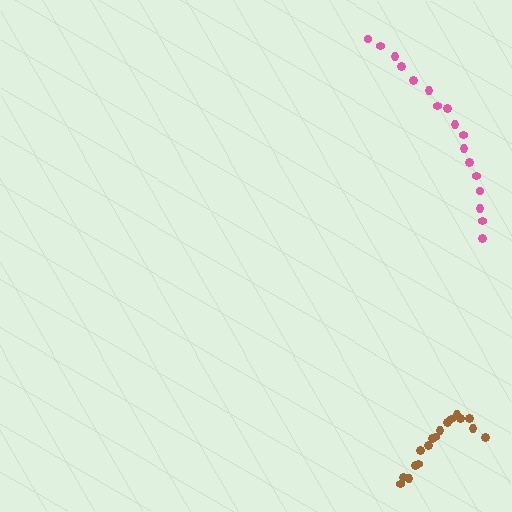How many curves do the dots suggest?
There are 2 distinct paths.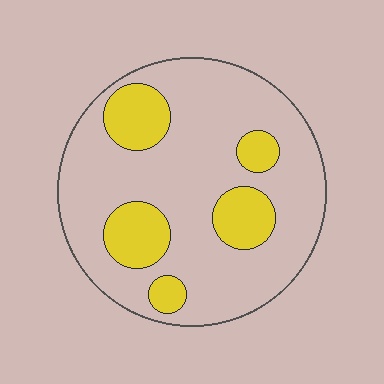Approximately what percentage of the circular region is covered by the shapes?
Approximately 25%.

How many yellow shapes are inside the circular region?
5.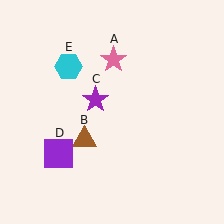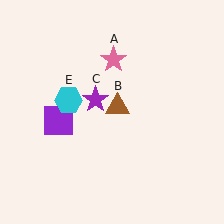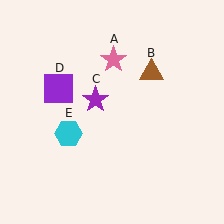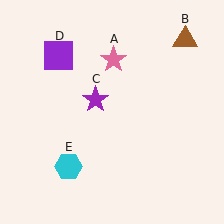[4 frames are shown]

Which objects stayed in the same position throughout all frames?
Pink star (object A) and purple star (object C) remained stationary.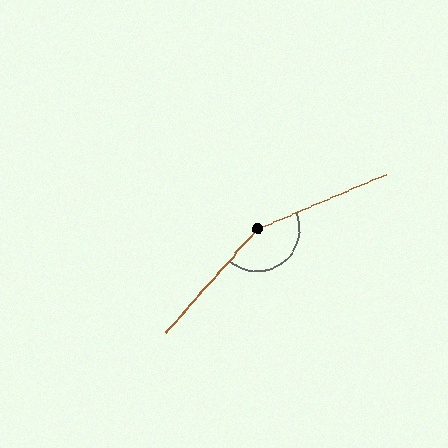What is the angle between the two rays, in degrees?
Approximately 154 degrees.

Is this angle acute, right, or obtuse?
It is obtuse.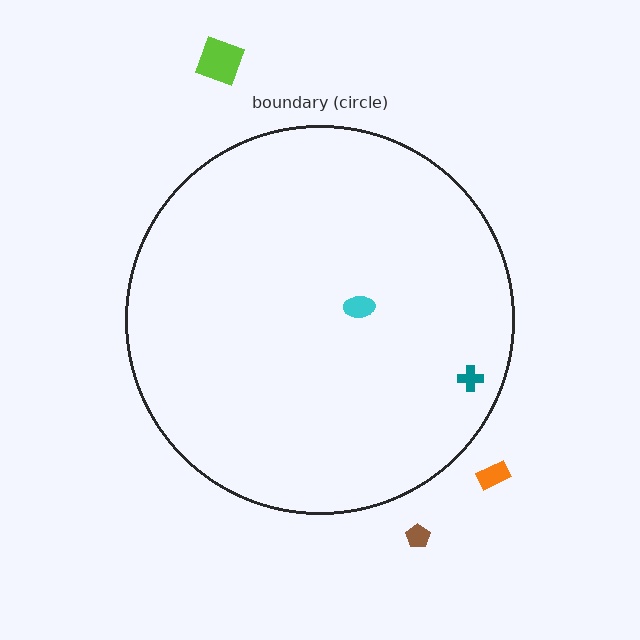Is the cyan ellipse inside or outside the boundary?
Inside.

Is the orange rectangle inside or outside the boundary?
Outside.